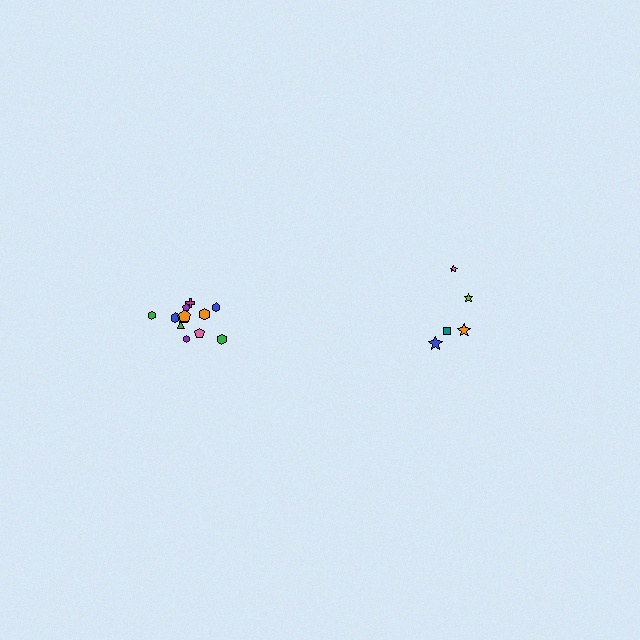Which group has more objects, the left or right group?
The left group.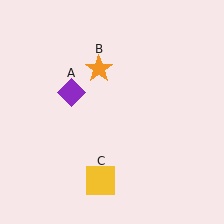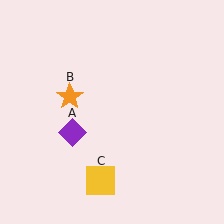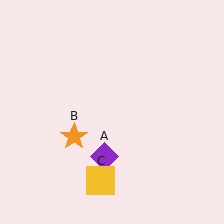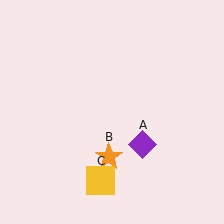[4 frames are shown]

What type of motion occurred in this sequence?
The purple diamond (object A), orange star (object B) rotated counterclockwise around the center of the scene.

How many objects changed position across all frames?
2 objects changed position: purple diamond (object A), orange star (object B).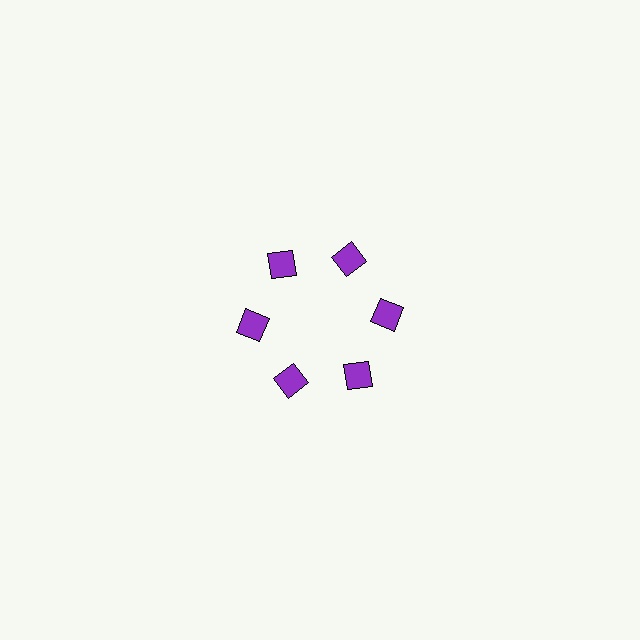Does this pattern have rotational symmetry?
Yes, this pattern has 6-fold rotational symmetry. It looks the same after rotating 60 degrees around the center.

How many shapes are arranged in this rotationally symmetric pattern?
There are 6 shapes, arranged in 6 groups of 1.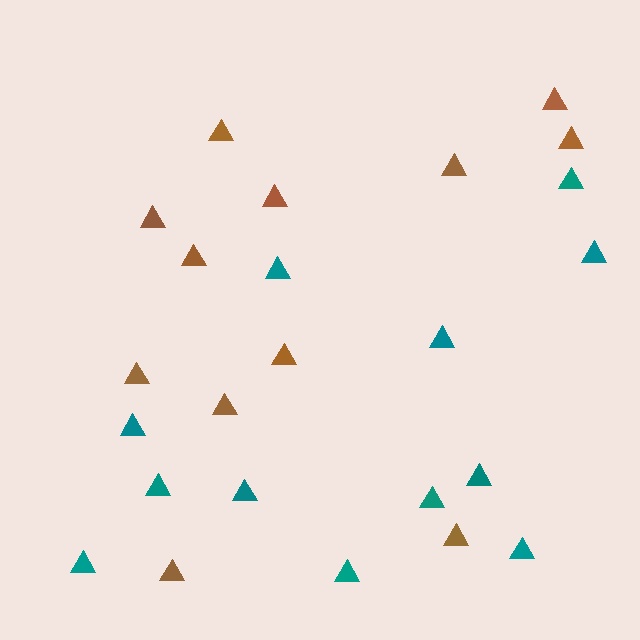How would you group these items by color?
There are 2 groups: one group of teal triangles (12) and one group of brown triangles (12).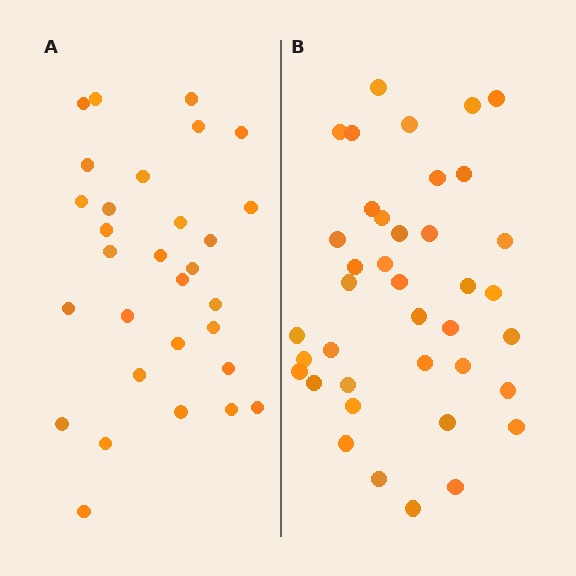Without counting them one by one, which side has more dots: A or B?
Region B (the right region) has more dots.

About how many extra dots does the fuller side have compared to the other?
Region B has roughly 8 or so more dots than region A.